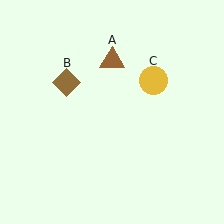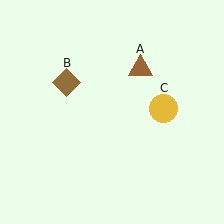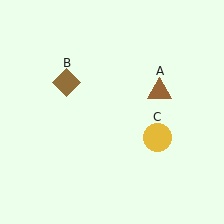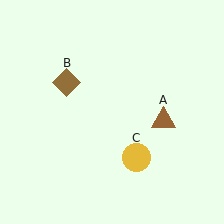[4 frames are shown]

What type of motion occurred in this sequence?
The brown triangle (object A), yellow circle (object C) rotated clockwise around the center of the scene.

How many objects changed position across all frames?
2 objects changed position: brown triangle (object A), yellow circle (object C).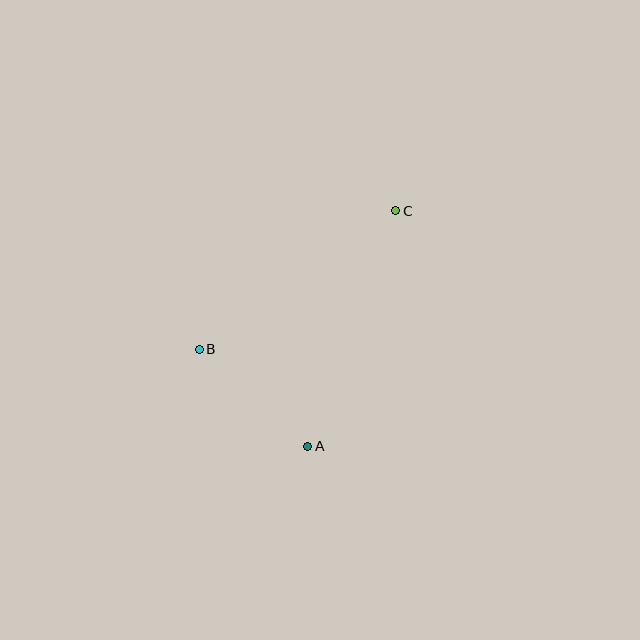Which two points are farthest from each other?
Points A and C are farthest from each other.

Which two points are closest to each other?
Points A and B are closest to each other.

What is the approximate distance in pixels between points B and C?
The distance between B and C is approximately 240 pixels.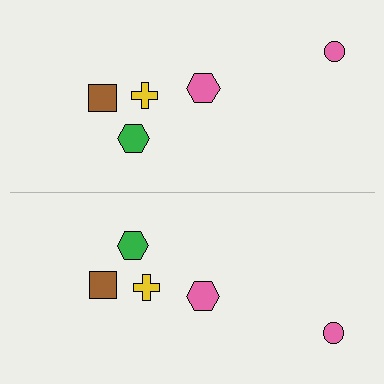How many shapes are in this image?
There are 10 shapes in this image.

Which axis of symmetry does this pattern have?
The pattern has a horizontal axis of symmetry running through the center of the image.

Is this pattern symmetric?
Yes, this pattern has bilateral (reflection) symmetry.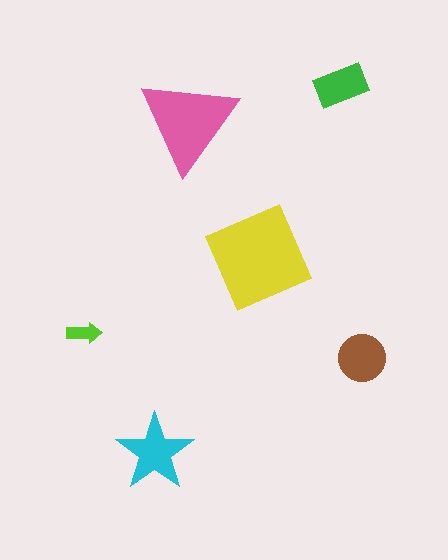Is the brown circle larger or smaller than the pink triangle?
Smaller.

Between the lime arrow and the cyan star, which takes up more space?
The cyan star.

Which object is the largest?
The yellow diamond.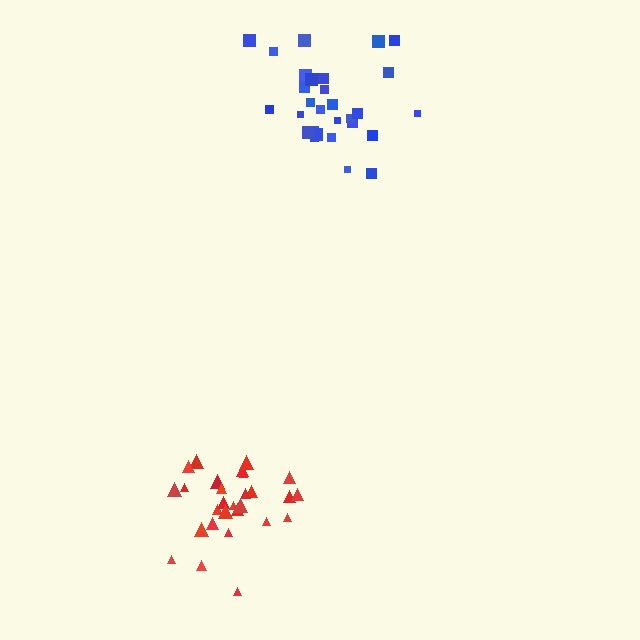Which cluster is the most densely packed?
Red.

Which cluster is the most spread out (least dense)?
Blue.